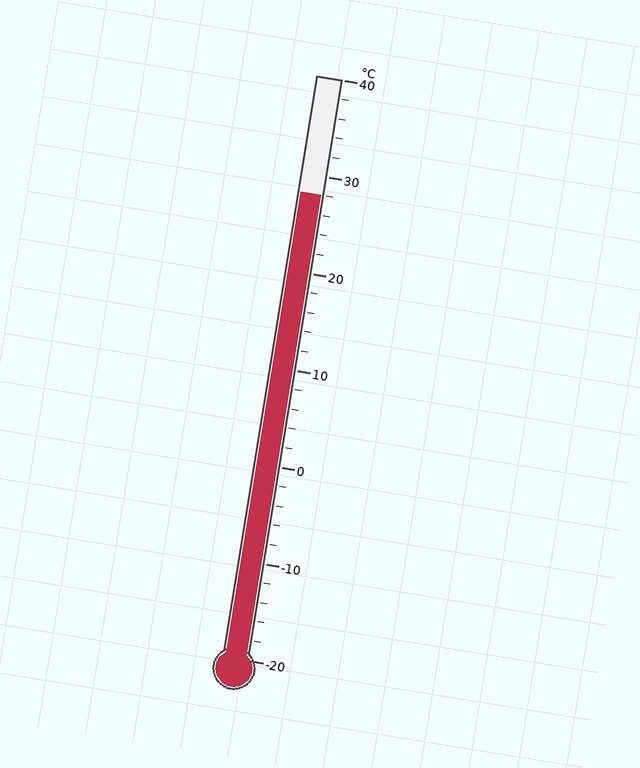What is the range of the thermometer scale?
The thermometer scale ranges from -20°C to 40°C.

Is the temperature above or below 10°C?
The temperature is above 10°C.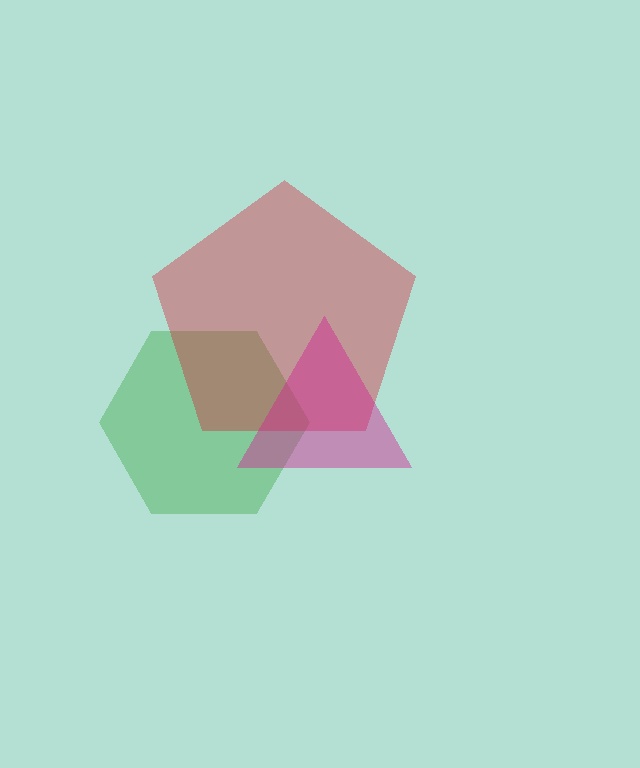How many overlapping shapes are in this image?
There are 3 overlapping shapes in the image.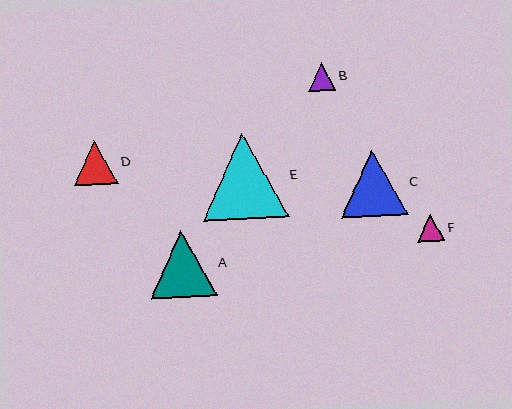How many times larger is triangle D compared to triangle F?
Triangle D is approximately 1.6 times the size of triangle F.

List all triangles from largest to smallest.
From largest to smallest: E, C, A, D, B, F.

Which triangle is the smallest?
Triangle F is the smallest with a size of approximately 27 pixels.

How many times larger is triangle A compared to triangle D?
Triangle A is approximately 1.5 times the size of triangle D.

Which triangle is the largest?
Triangle E is the largest with a size of approximately 85 pixels.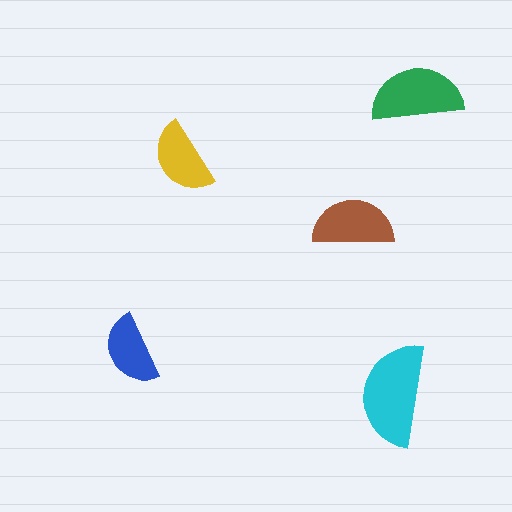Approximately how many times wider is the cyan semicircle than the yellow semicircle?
About 1.5 times wider.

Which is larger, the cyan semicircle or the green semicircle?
The cyan one.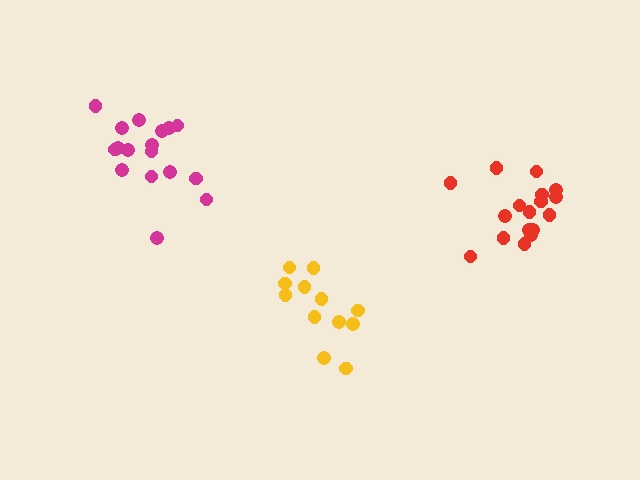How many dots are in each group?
Group 1: 17 dots, Group 2: 12 dots, Group 3: 17 dots (46 total).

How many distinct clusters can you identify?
There are 3 distinct clusters.